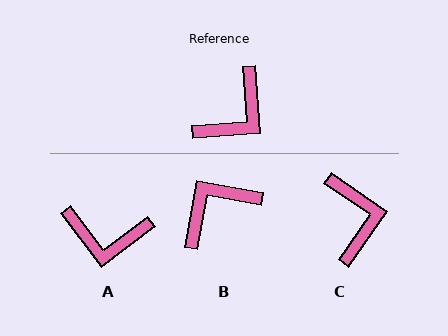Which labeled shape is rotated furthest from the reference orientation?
B, about 166 degrees away.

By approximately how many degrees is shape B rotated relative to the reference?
Approximately 166 degrees counter-clockwise.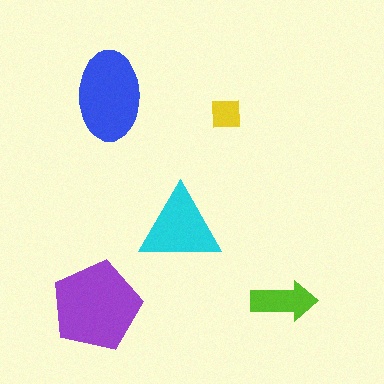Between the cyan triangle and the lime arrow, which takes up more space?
The cyan triangle.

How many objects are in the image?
There are 5 objects in the image.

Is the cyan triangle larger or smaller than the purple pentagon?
Smaller.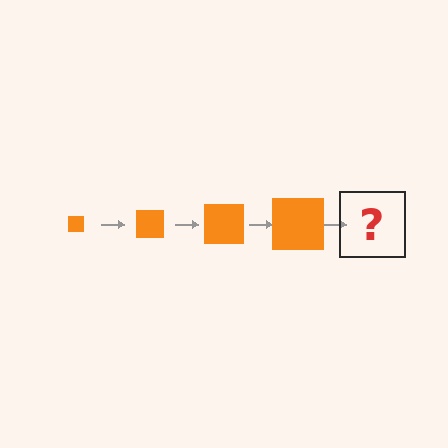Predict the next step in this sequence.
The next step is an orange square, larger than the previous one.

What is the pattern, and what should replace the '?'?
The pattern is that the square gets progressively larger each step. The '?' should be an orange square, larger than the previous one.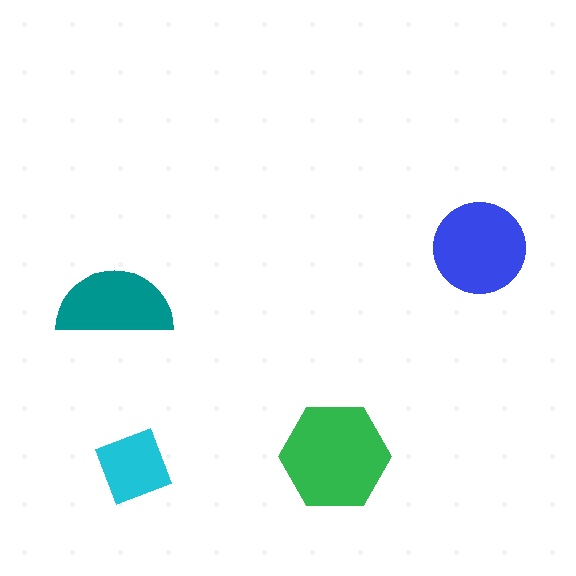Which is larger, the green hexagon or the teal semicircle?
The green hexagon.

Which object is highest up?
The blue circle is topmost.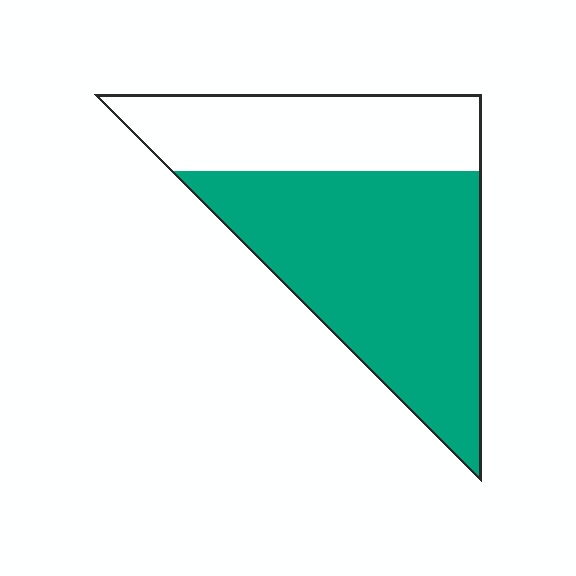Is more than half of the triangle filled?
Yes.